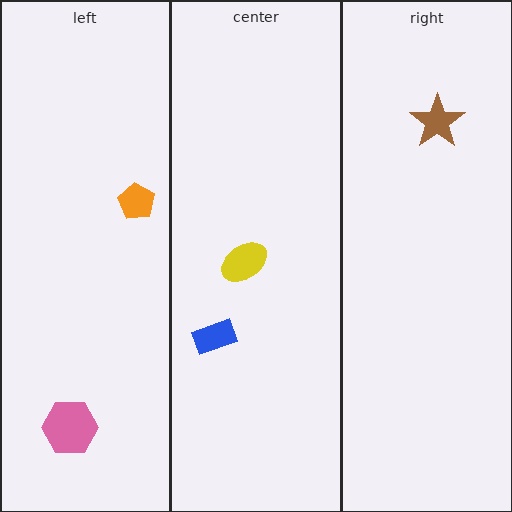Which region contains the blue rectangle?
The center region.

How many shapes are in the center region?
2.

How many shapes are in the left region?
2.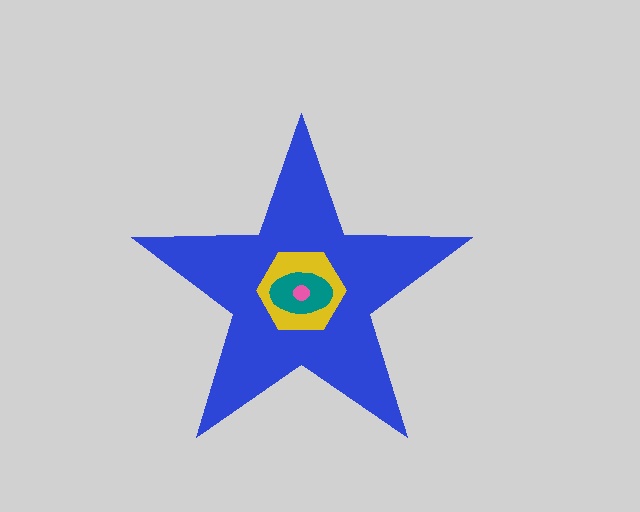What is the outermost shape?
The blue star.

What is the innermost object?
The pink circle.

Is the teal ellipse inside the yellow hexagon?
Yes.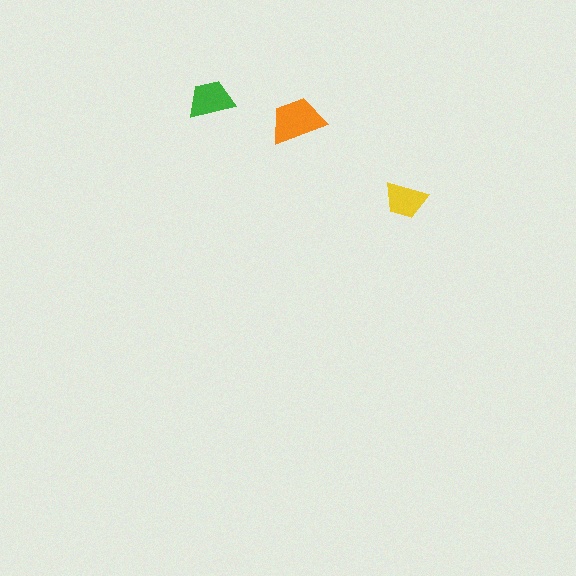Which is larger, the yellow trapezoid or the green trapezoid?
The green one.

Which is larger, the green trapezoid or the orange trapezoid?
The orange one.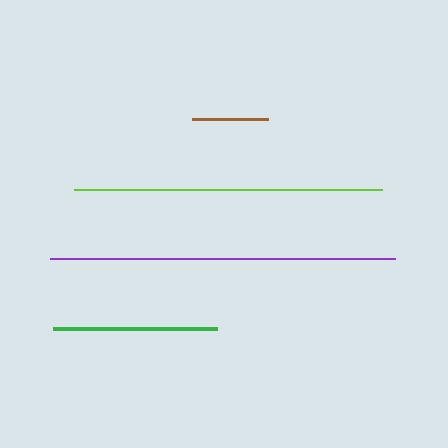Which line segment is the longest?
The purple line is the longest at approximately 345 pixels.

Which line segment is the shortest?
The brown line is the shortest at approximately 77 pixels.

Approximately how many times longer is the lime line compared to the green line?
The lime line is approximately 1.9 times the length of the green line.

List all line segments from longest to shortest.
From longest to shortest: purple, lime, green, brown.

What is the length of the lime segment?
The lime segment is approximately 308 pixels long.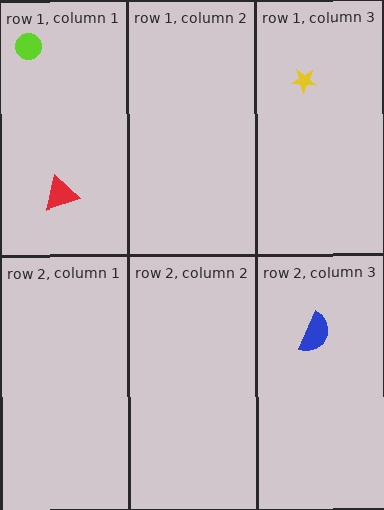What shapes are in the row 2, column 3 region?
The blue semicircle.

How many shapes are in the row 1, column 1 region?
2.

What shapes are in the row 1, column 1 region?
The red triangle, the lime circle.